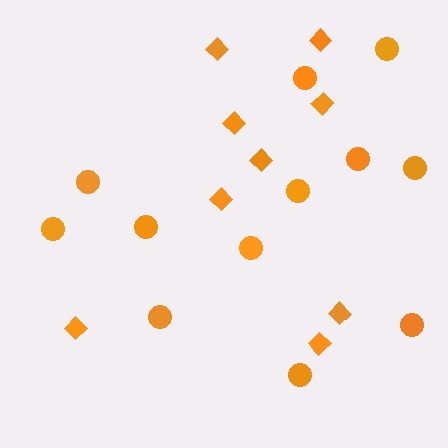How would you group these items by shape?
There are 2 groups: one group of diamonds (9) and one group of circles (12).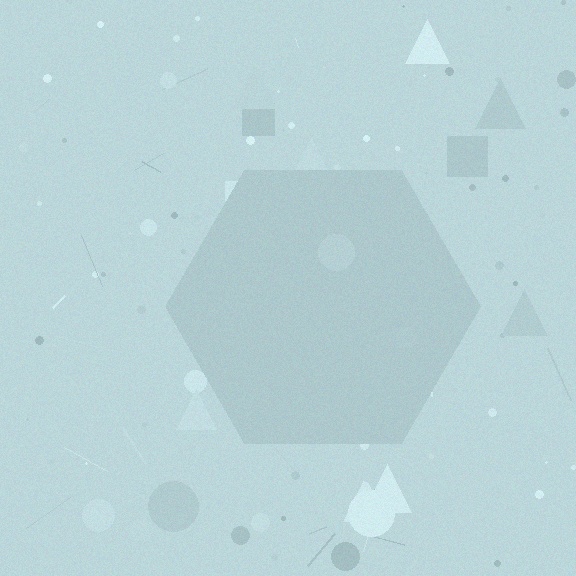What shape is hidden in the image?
A hexagon is hidden in the image.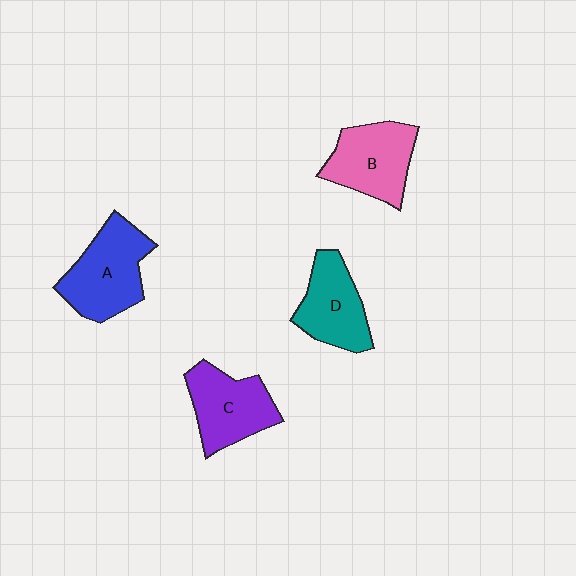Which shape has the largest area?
Shape A (blue).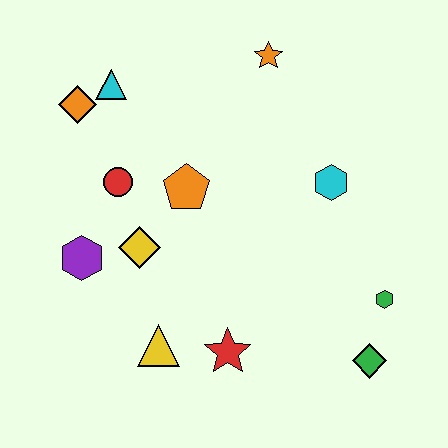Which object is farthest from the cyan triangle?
The green diamond is farthest from the cyan triangle.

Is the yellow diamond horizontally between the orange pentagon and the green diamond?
No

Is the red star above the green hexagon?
No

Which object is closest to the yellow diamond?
The purple hexagon is closest to the yellow diamond.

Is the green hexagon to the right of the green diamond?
Yes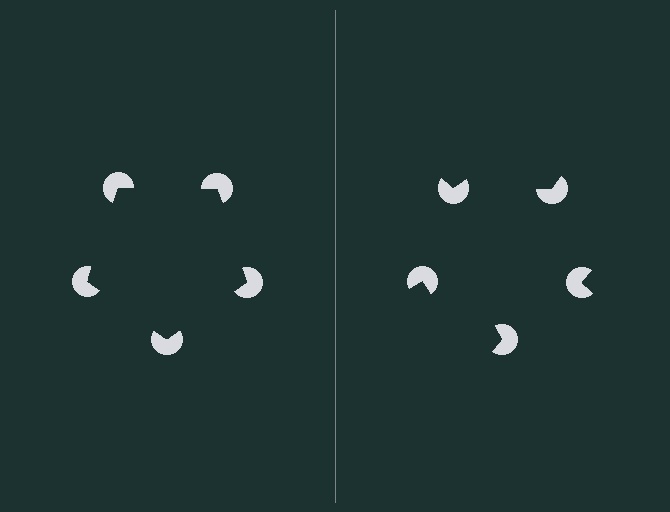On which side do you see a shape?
An illusory pentagon appears on the left side. On the right side the wedge cuts are rotated, so no coherent shape forms.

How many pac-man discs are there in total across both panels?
10 — 5 on each side.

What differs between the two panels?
The pac-man discs are positioned identically on both sides; only the wedge orientations differ. On the left they align to a pentagon; on the right they are misaligned.